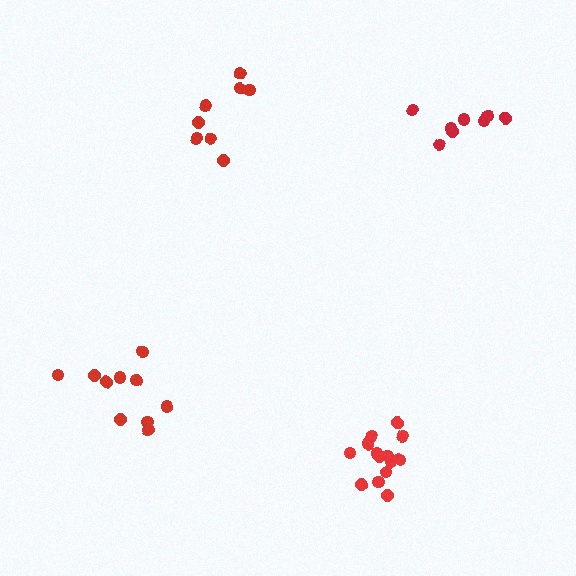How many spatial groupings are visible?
There are 4 spatial groupings.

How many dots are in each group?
Group 1: 10 dots, Group 2: 8 dots, Group 3: 8 dots, Group 4: 14 dots (40 total).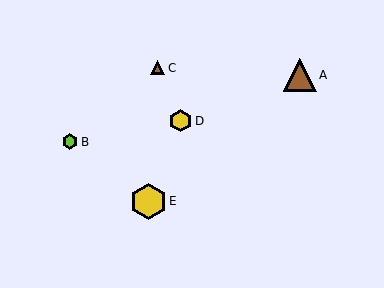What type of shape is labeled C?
Shape C is a brown triangle.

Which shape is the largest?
The yellow hexagon (labeled E) is the largest.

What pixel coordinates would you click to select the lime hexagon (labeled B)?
Click at (70, 142) to select the lime hexagon B.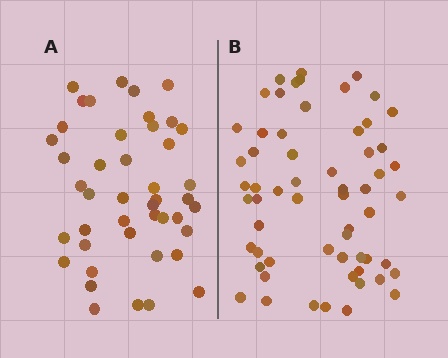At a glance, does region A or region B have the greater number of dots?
Region B (the right region) has more dots.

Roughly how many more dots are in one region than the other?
Region B has approximately 15 more dots than region A.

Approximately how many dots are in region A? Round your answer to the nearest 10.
About 40 dots. (The exact count is 44, which rounds to 40.)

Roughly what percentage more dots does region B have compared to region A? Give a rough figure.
About 35% more.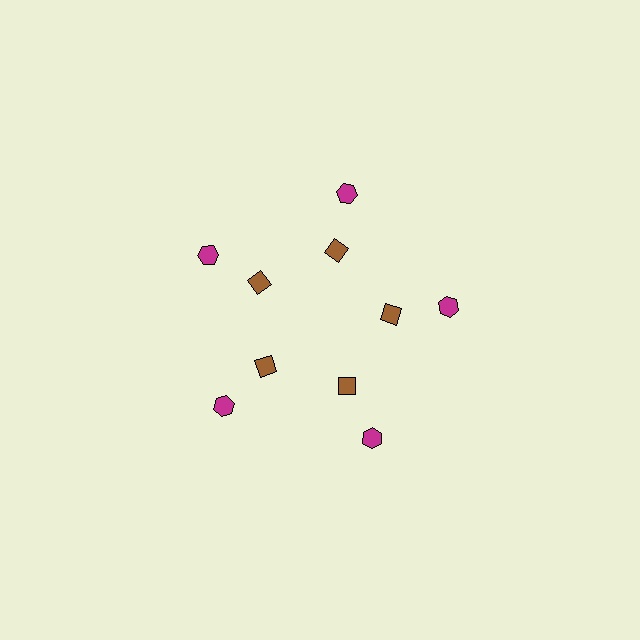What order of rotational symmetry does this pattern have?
This pattern has 5-fold rotational symmetry.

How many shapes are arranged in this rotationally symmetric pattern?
There are 10 shapes, arranged in 5 groups of 2.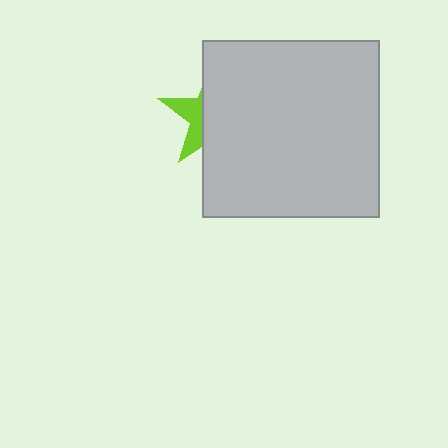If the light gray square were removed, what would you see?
You would see the complete lime star.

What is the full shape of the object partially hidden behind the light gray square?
The partially hidden object is a lime star.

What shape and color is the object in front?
The object in front is a light gray square.